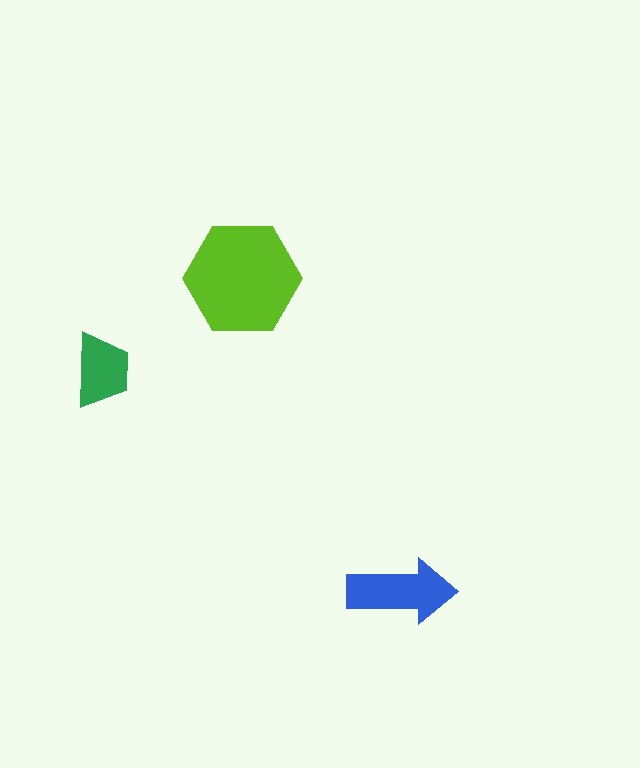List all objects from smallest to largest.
The green trapezoid, the blue arrow, the lime hexagon.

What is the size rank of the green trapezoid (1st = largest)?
3rd.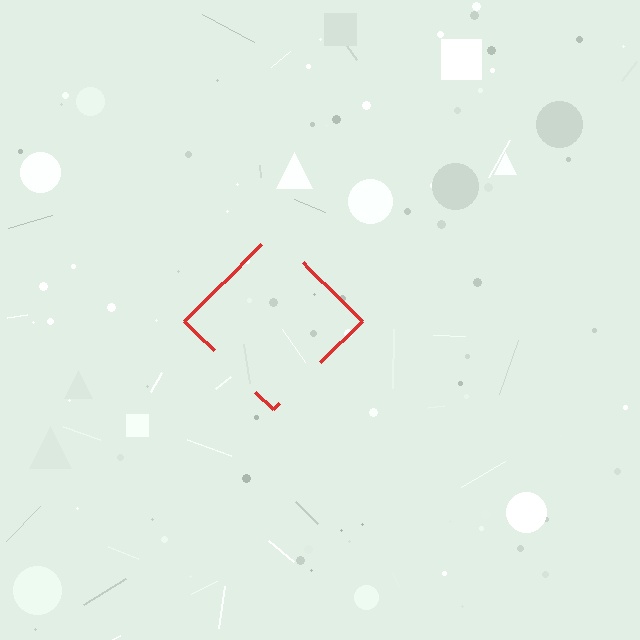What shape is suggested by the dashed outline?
The dashed outline suggests a diamond.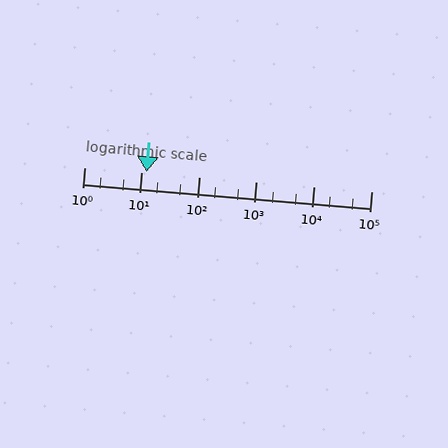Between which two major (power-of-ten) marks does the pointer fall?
The pointer is between 10 and 100.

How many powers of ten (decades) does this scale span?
The scale spans 5 decades, from 1 to 100000.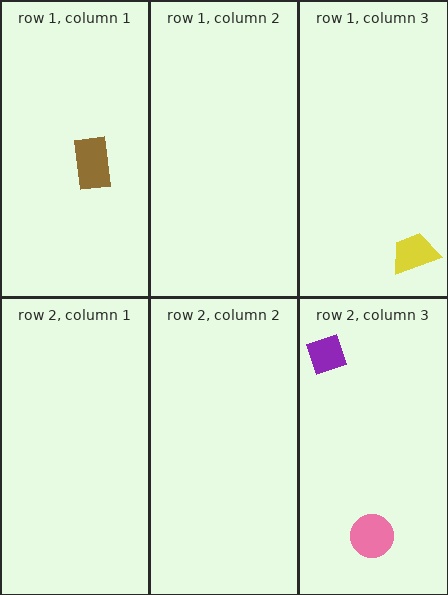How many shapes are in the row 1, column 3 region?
1.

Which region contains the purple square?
The row 2, column 3 region.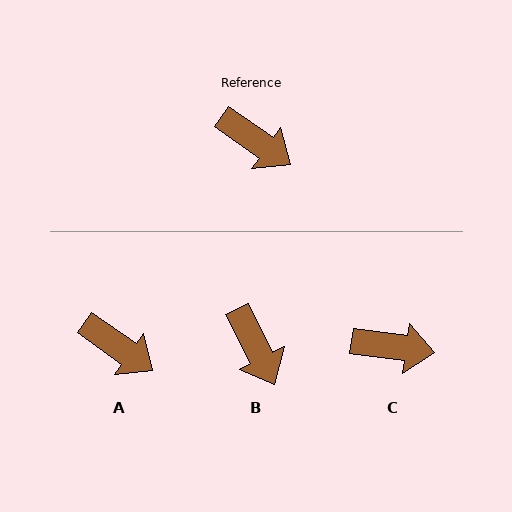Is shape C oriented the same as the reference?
No, it is off by about 27 degrees.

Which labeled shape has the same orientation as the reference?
A.